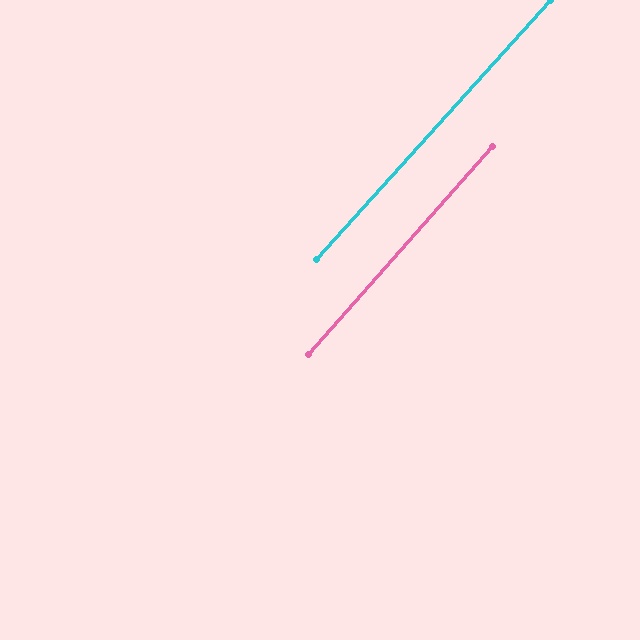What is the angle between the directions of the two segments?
Approximately 0 degrees.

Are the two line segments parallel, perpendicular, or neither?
Parallel — their directions differ by only 0.5°.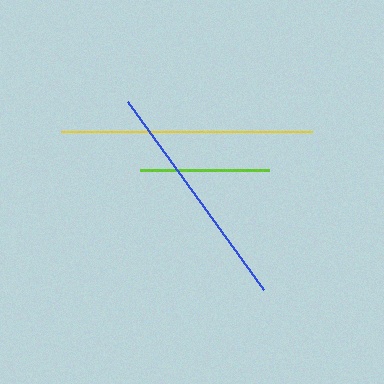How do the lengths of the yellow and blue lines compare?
The yellow and blue lines are approximately the same length.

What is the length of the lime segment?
The lime segment is approximately 129 pixels long.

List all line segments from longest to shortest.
From longest to shortest: yellow, blue, lime.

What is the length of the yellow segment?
The yellow segment is approximately 251 pixels long.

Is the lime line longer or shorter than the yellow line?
The yellow line is longer than the lime line.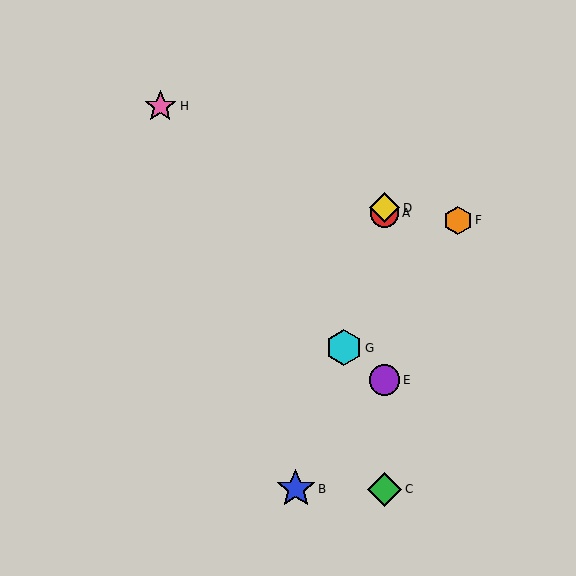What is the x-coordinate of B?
Object B is at x≈296.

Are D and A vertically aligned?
Yes, both are at x≈385.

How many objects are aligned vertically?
4 objects (A, C, D, E) are aligned vertically.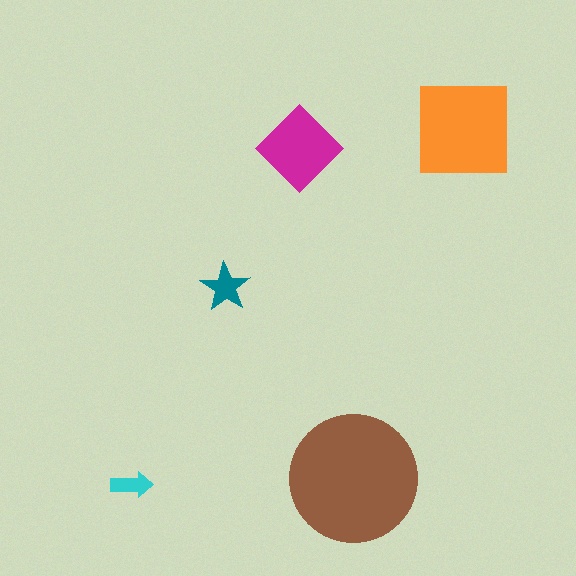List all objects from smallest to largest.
The cyan arrow, the teal star, the magenta diamond, the orange square, the brown circle.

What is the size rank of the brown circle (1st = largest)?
1st.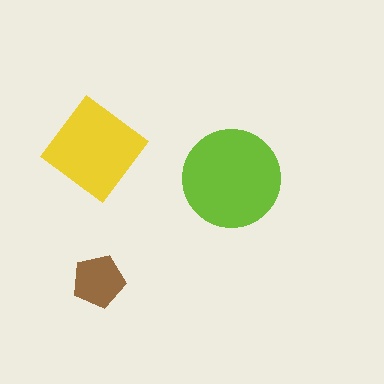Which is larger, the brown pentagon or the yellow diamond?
The yellow diamond.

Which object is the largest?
The lime circle.